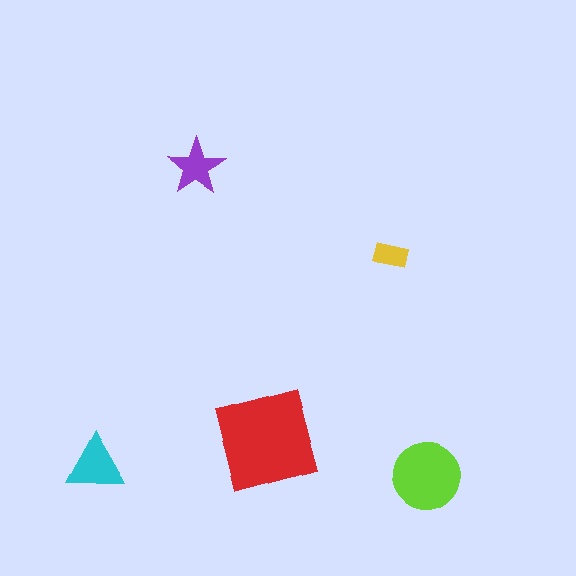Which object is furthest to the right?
The lime circle is rightmost.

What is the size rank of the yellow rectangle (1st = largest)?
5th.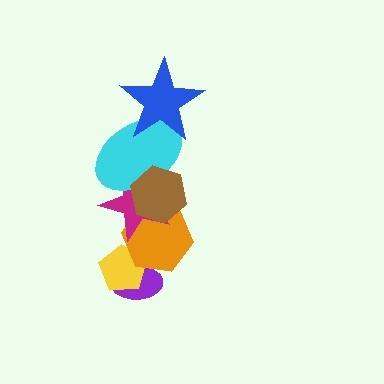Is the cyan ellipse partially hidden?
Yes, it is partially covered by another shape.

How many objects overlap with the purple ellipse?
2 objects overlap with the purple ellipse.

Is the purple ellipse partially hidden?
Yes, it is partially covered by another shape.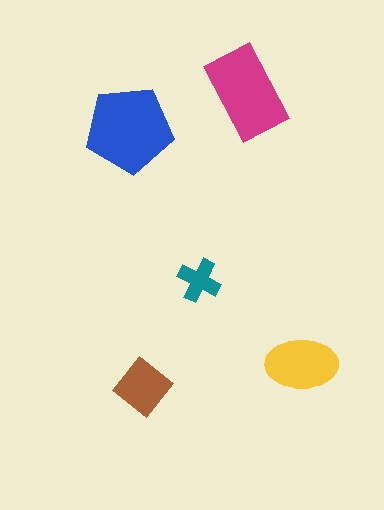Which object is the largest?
The blue pentagon.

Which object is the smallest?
The teal cross.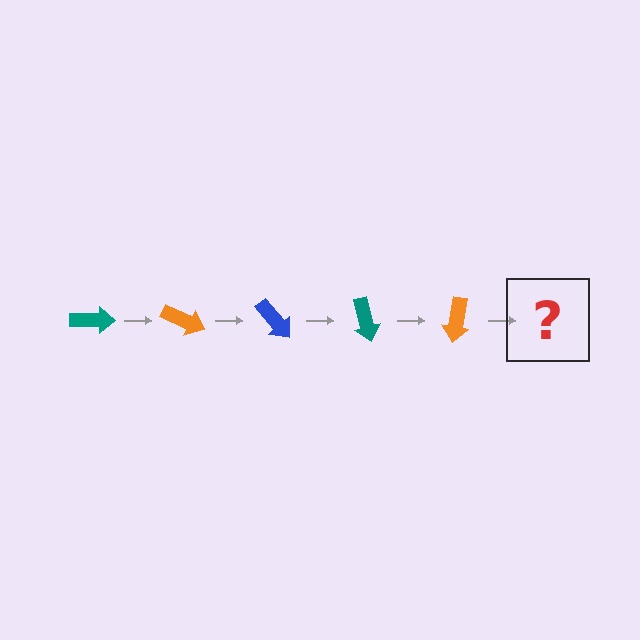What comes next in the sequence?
The next element should be a blue arrow, rotated 125 degrees from the start.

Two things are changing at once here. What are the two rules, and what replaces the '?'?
The two rules are that it rotates 25 degrees each step and the color cycles through teal, orange, and blue. The '?' should be a blue arrow, rotated 125 degrees from the start.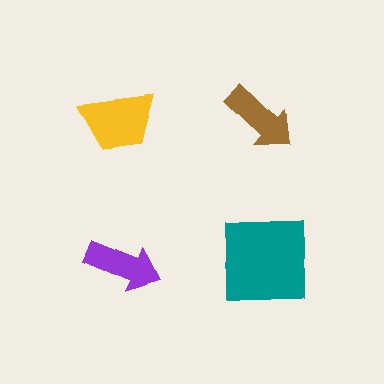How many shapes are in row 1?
2 shapes.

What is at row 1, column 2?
A brown arrow.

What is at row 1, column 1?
A yellow trapezoid.